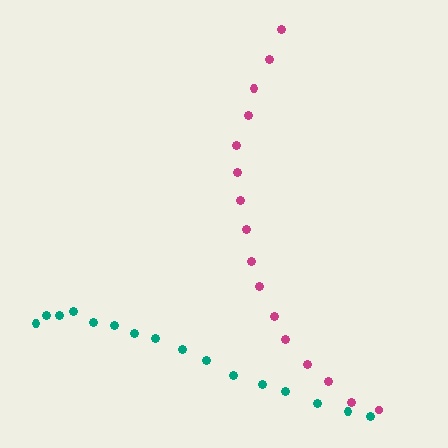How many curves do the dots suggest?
There are 2 distinct paths.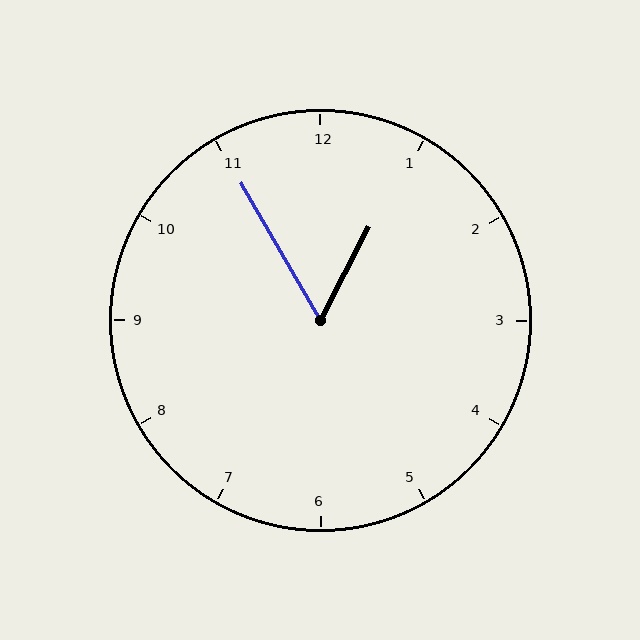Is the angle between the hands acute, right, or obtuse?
It is acute.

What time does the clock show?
12:55.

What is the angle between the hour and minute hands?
Approximately 58 degrees.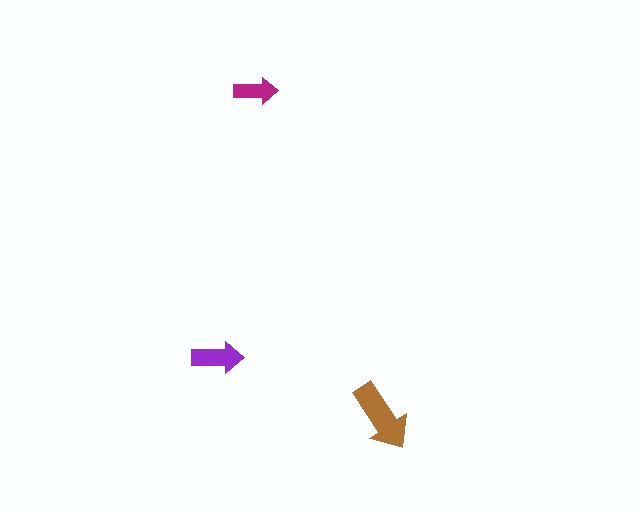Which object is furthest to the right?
The brown arrow is rightmost.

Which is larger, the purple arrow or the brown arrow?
The brown one.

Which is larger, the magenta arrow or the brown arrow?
The brown one.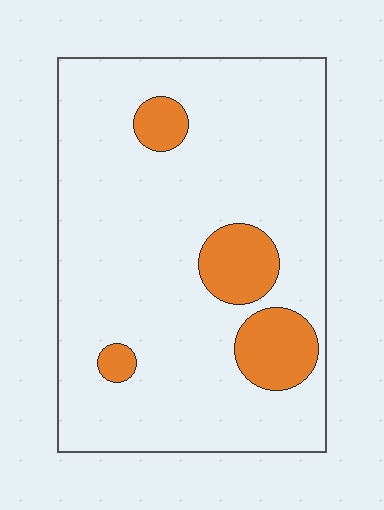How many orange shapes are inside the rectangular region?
4.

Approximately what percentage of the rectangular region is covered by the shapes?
Approximately 15%.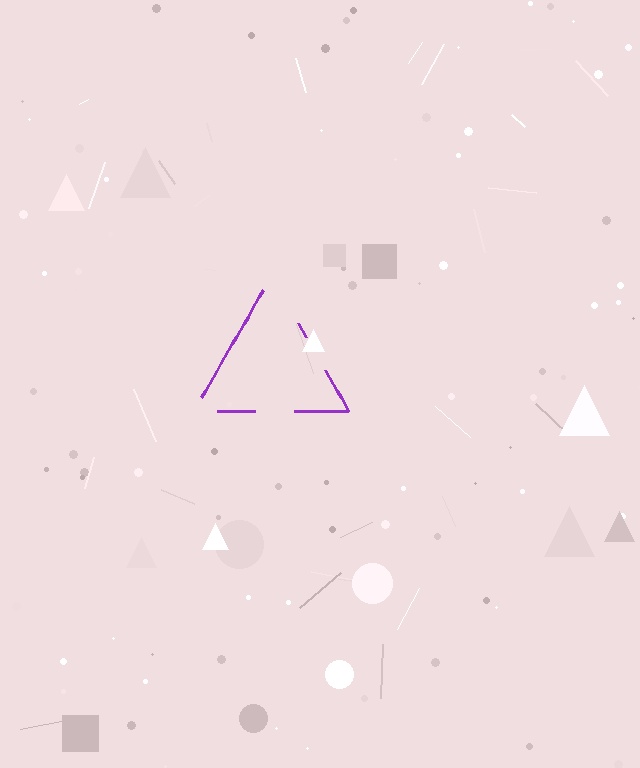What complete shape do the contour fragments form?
The contour fragments form a triangle.